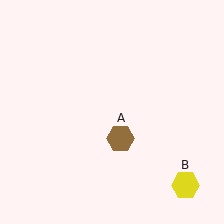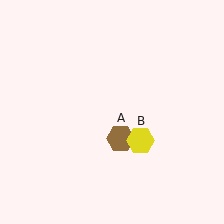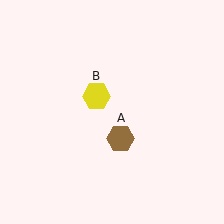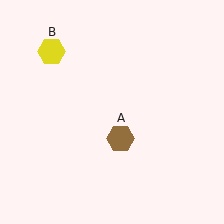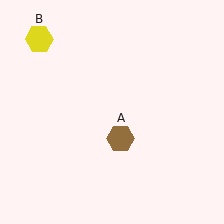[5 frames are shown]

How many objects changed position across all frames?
1 object changed position: yellow hexagon (object B).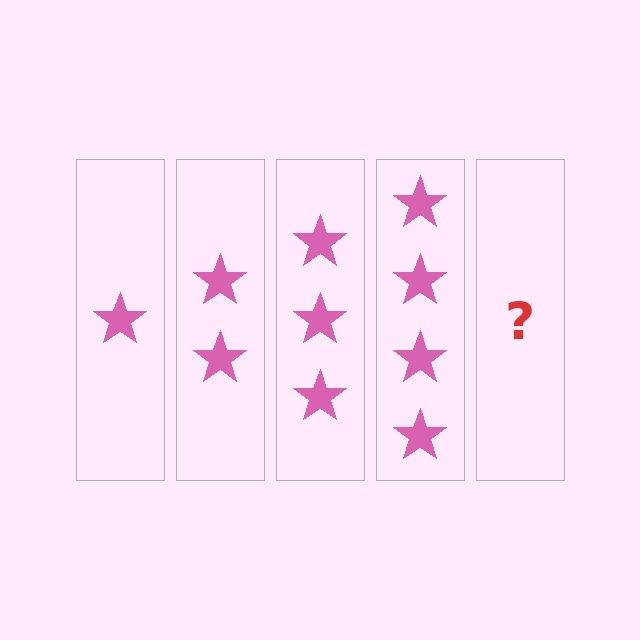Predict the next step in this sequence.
The next step is 5 stars.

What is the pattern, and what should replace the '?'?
The pattern is that each step adds one more star. The '?' should be 5 stars.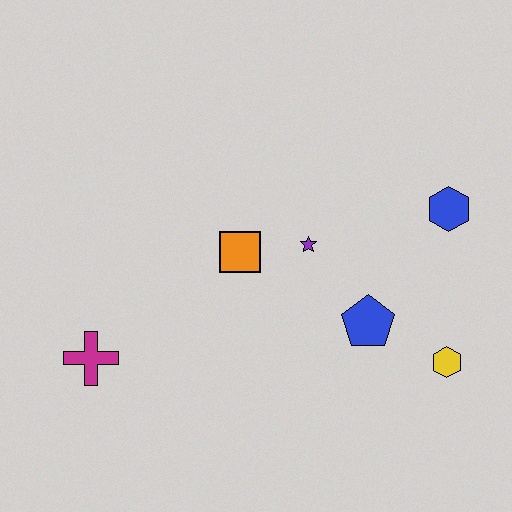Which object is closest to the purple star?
The orange square is closest to the purple star.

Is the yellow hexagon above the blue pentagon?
No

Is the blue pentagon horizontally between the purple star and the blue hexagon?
Yes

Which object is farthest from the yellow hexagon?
The magenta cross is farthest from the yellow hexagon.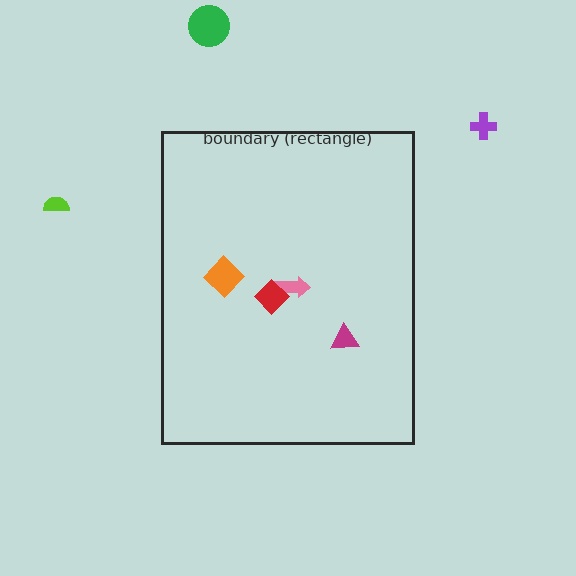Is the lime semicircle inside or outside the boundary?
Outside.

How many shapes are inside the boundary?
4 inside, 3 outside.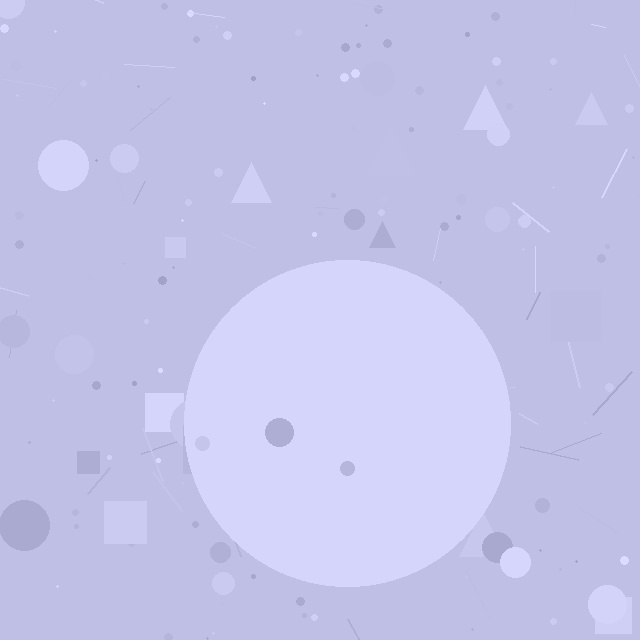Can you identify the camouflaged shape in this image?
The camouflaged shape is a circle.